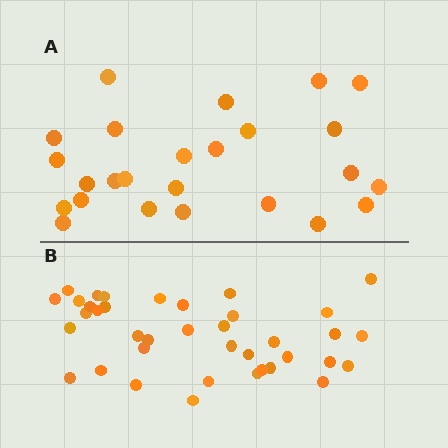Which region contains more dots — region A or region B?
Region B (the bottom region) has more dots.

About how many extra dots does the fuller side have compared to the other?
Region B has approximately 15 more dots than region A.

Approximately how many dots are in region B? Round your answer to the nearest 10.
About 40 dots. (The exact count is 38, which rounds to 40.)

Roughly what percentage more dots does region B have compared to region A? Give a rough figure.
About 50% more.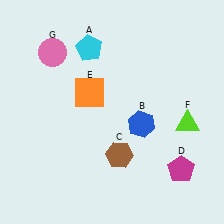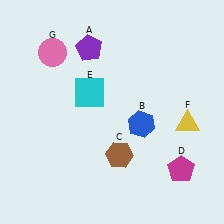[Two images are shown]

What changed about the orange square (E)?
In Image 1, E is orange. In Image 2, it changed to cyan.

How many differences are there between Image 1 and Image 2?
There are 3 differences between the two images.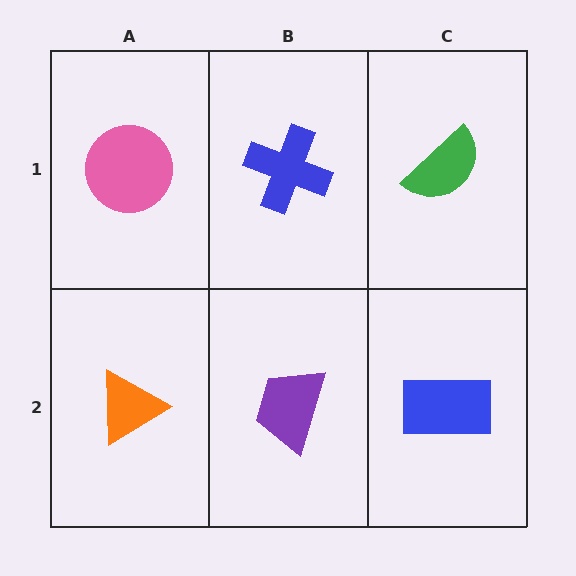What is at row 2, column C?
A blue rectangle.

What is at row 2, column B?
A purple trapezoid.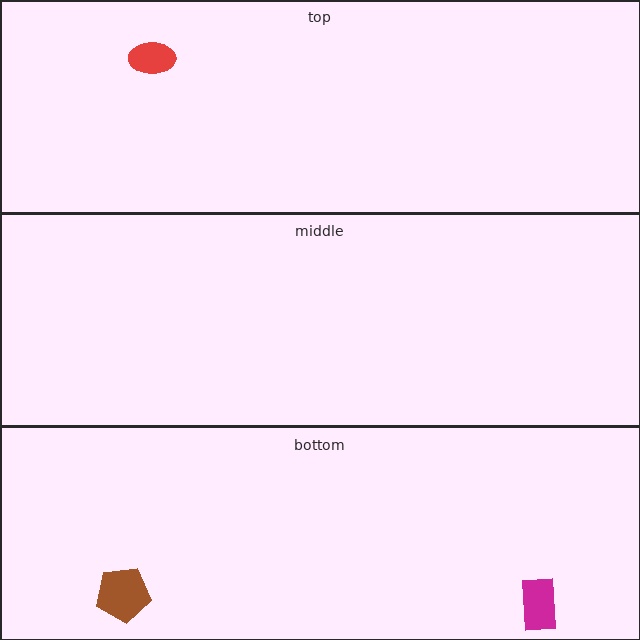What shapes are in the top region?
The red ellipse.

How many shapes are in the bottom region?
2.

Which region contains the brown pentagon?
The bottom region.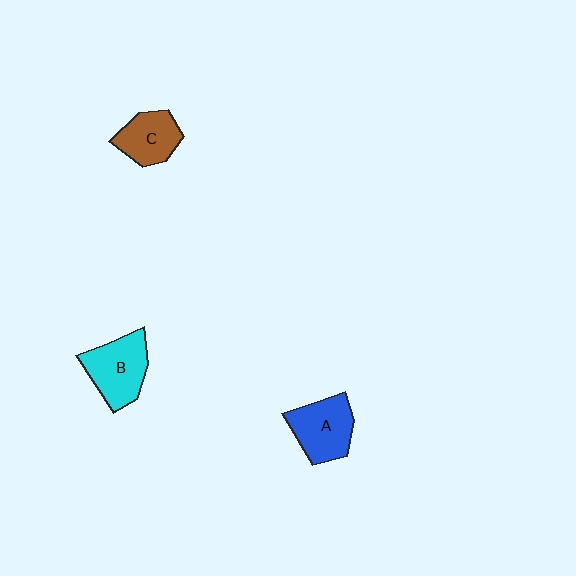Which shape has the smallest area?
Shape C (brown).